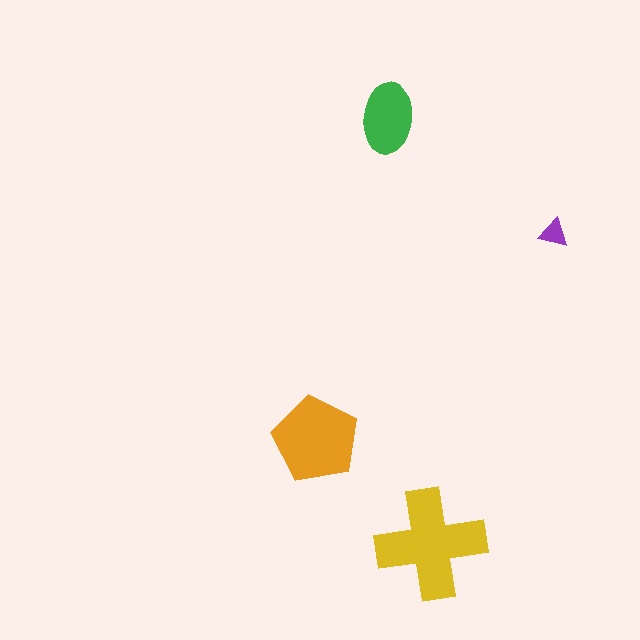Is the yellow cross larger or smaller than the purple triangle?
Larger.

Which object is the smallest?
The purple triangle.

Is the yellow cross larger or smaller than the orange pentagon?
Larger.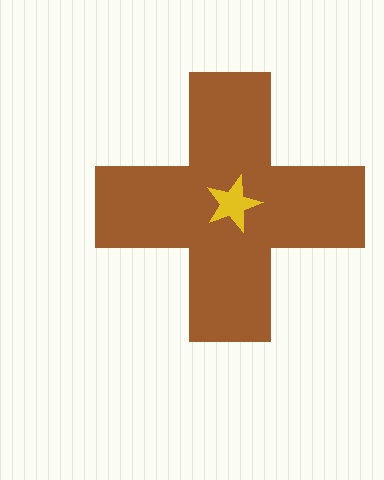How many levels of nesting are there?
2.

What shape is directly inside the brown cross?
The yellow star.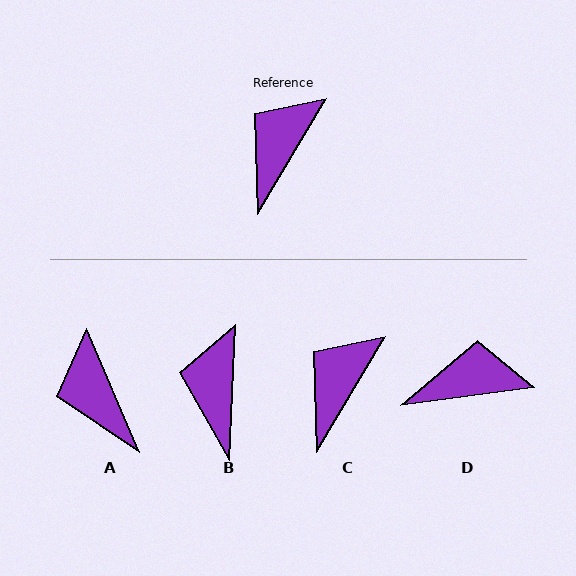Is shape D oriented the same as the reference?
No, it is off by about 52 degrees.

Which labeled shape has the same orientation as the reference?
C.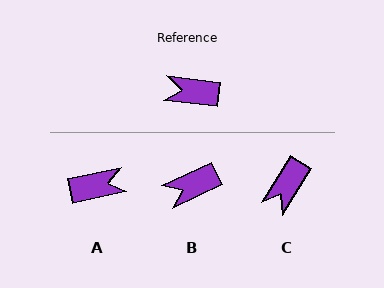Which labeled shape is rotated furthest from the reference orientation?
A, about 162 degrees away.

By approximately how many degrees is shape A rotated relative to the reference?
Approximately 162 degrees clockwise.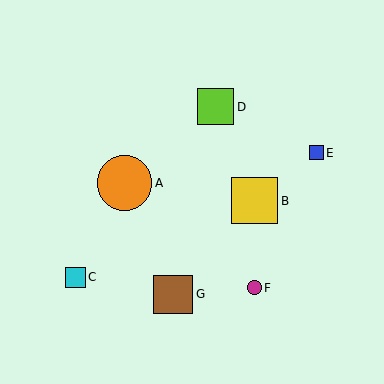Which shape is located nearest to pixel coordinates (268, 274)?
The magenta circle (labeled F) at (255, 288) is nearest to that location.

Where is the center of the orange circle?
The center of the orange circle is at (125, 183).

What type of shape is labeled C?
Shape C is a cyan square.